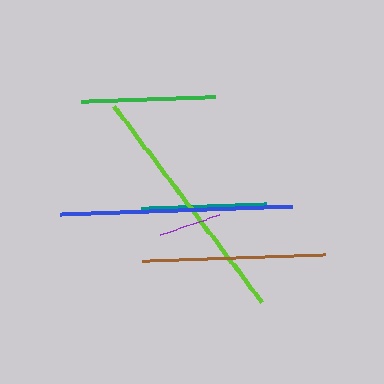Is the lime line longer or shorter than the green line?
The lime line is longer than the green line.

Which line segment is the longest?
The lime line is the longest at approximately 245 pixels.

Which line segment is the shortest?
The purple line is the shortest at approximately 62 pixels.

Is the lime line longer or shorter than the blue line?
The lime line is longer than the blue line.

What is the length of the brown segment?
The brown segment is approximately 183 pixels long.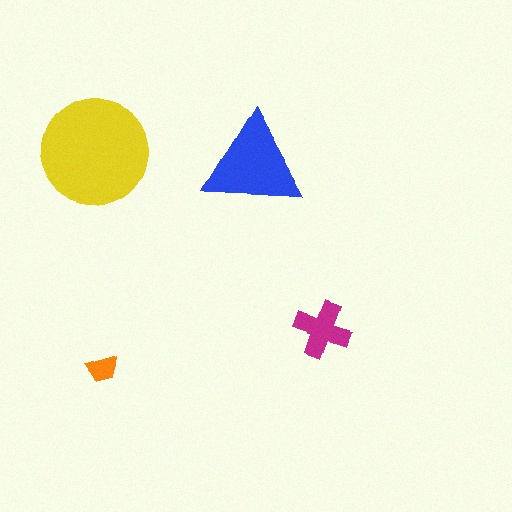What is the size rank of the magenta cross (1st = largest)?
3rd.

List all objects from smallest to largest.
The orange trapezoid, the magenta cross, the blue triangle, the yellow circle.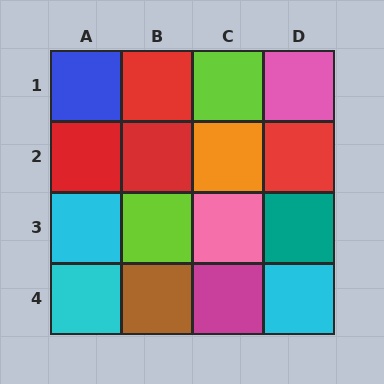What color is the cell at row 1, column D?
Pink.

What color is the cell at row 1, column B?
Red.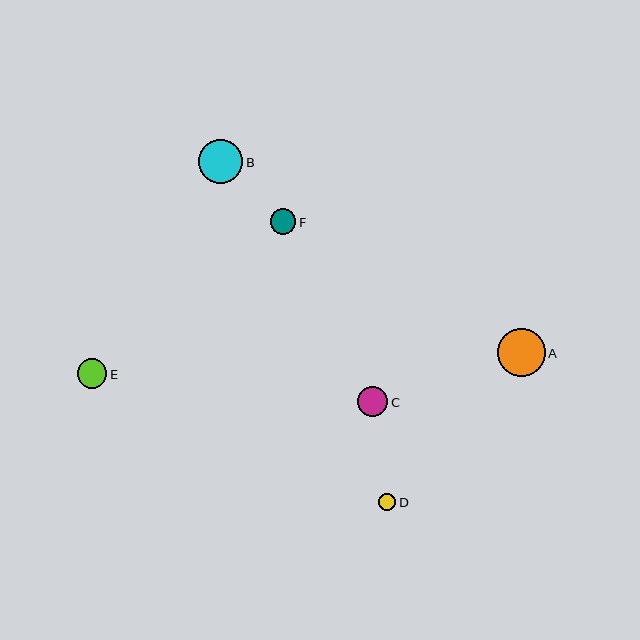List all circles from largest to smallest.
From largest to smallest: A, B, C, E, F, D.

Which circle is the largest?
Circle A is the largest with a size of approximately 47 pixels.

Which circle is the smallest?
Circle D is the smallest with a size of approximately 17 pixels.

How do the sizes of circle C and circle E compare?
Circle C and circle E are approximately the same size.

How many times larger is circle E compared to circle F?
Circle E is approximately 1.2 times the size of circle F.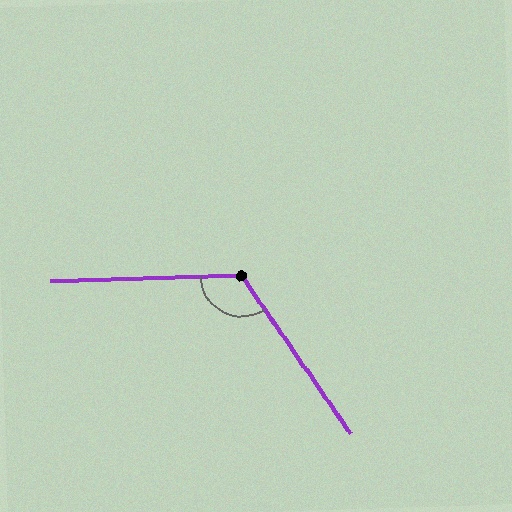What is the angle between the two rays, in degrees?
Approximately 123 degrees.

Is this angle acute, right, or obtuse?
It is obtuse.